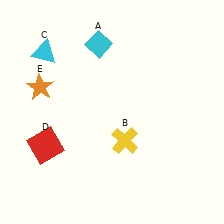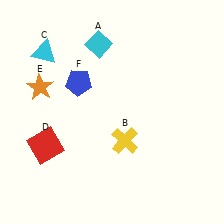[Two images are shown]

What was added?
A blue pentagon (F) was added in Image 2.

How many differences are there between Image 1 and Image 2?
There is 1 difference between the two images.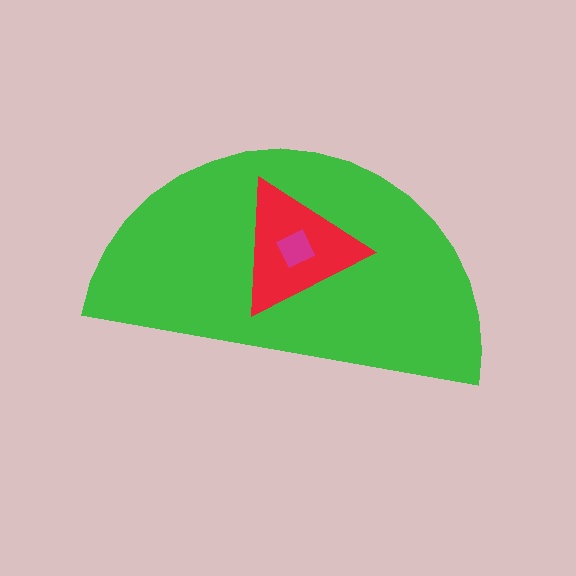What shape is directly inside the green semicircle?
The red triangle.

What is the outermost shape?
The green semicircle.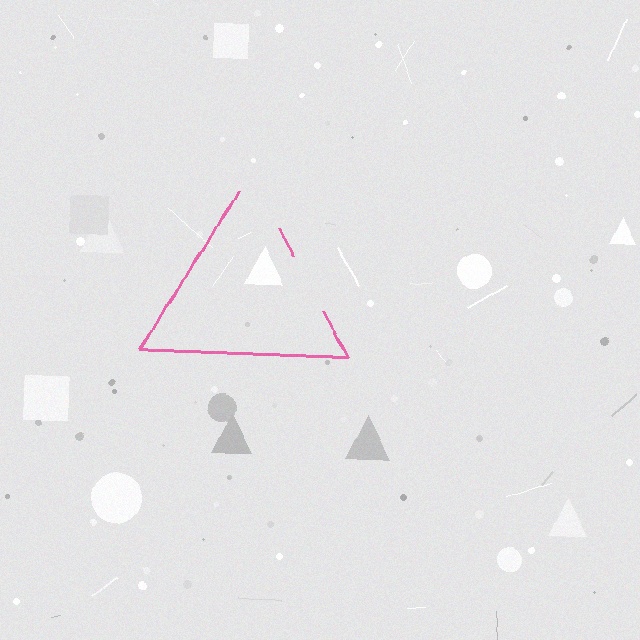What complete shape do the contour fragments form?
The contour fragments form a triangle.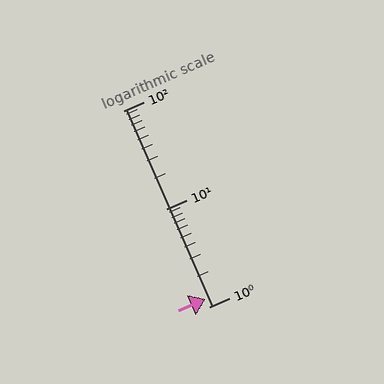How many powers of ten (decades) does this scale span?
The scale spans 2 decades, from 1 to 100.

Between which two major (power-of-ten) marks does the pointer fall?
The pointer is between 1 and 10.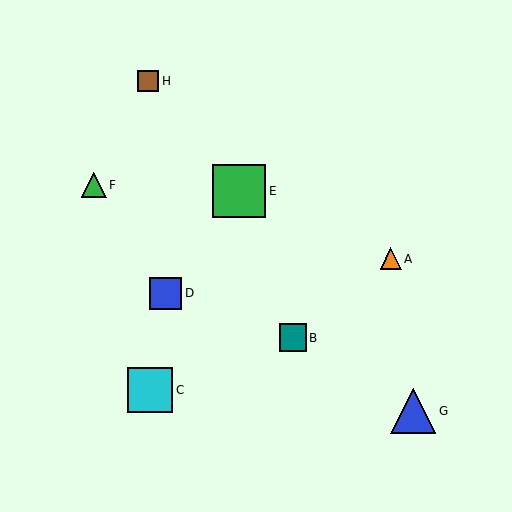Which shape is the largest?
The green square (labeled E) is the largest.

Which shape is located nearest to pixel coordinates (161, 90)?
The brown square (labeled H) at (148, 81) is nearest to that location.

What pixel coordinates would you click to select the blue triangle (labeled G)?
Click at (413, 411) to select the blue triangle G.